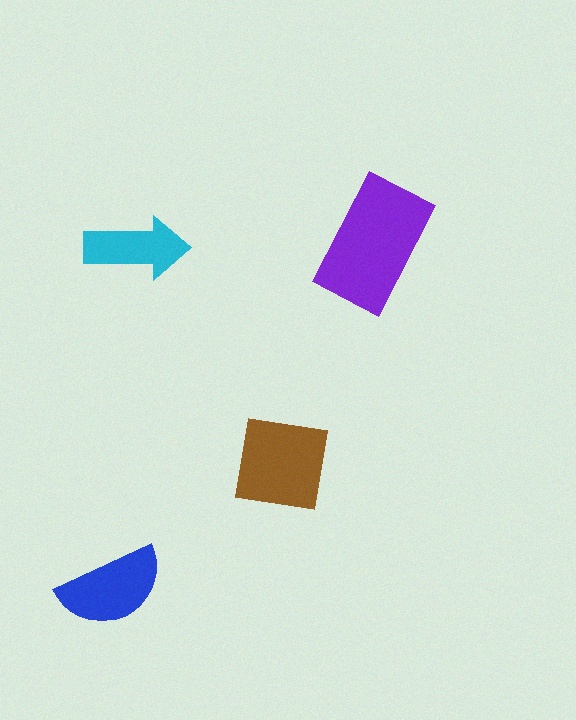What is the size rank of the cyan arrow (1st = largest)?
4th.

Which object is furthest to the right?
The purple rectangle is rightmost.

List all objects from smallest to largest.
The cyan arrow, the blue semicircle, the brown square, the purple rectangle.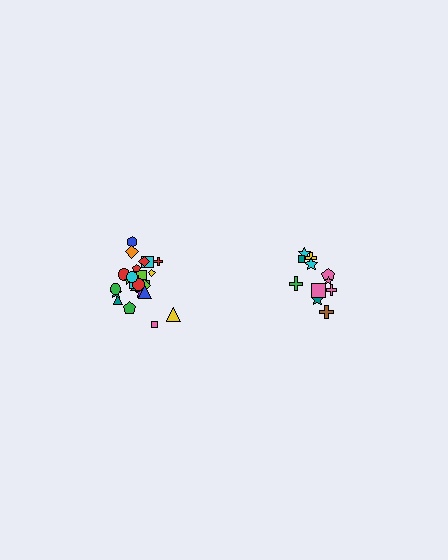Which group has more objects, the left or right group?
The left group.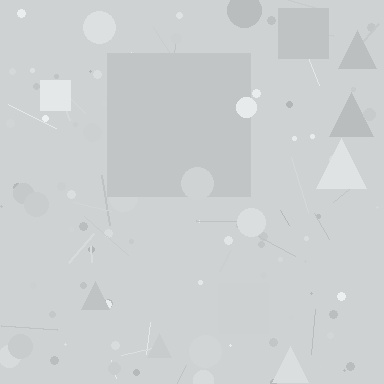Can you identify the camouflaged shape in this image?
The camouflaged shape is a square.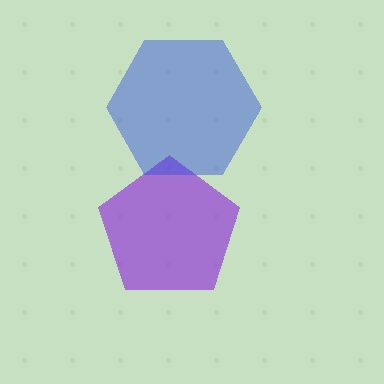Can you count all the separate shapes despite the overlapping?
Yes, there are 2 separate shapes.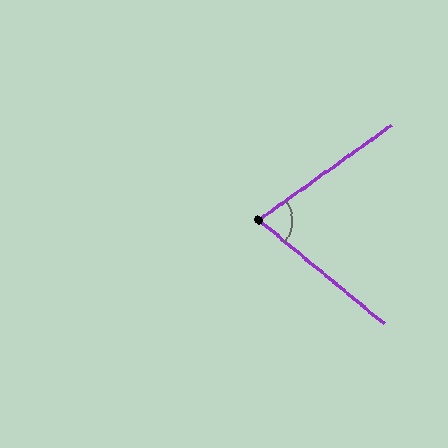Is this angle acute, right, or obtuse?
It is acute.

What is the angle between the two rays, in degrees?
Approximately 75 degrees.